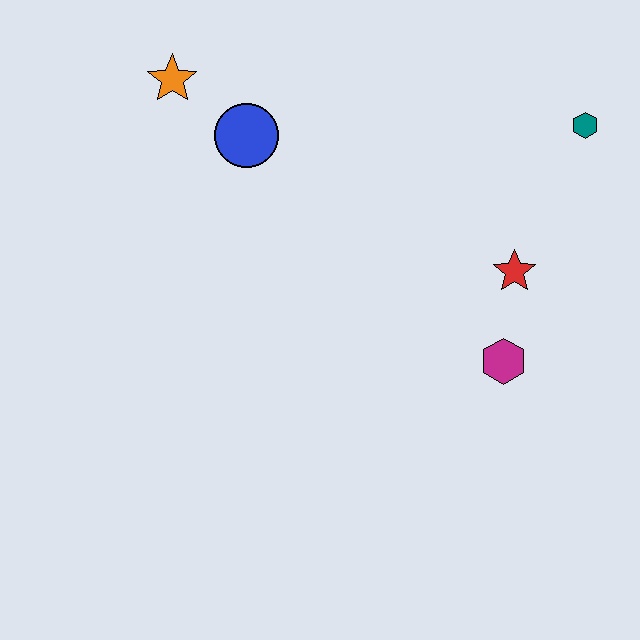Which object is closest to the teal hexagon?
The red star is closest to the teal hexagon.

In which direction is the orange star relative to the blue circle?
The orange star is to the left of the blue circle.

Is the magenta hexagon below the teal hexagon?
Yes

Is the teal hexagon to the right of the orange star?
Yes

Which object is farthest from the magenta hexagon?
The orange star is farthest from the magenta hexagon.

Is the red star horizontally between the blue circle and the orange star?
No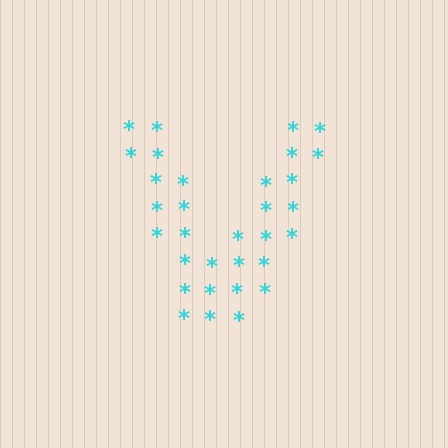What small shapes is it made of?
It is made of small asterisks.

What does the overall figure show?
The overall figure shows the letter V.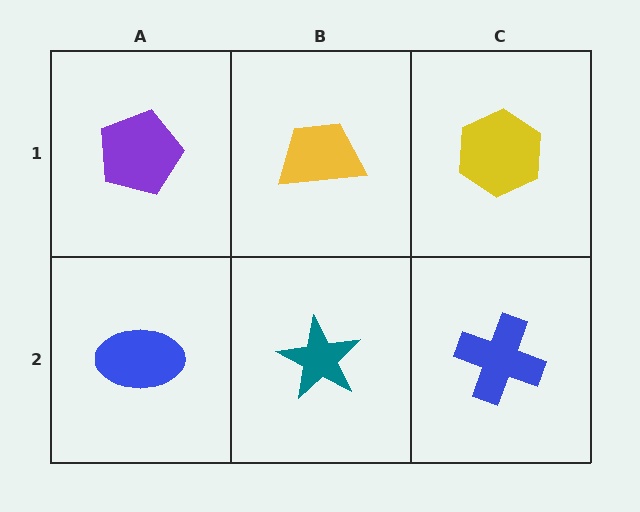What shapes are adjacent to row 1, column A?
A blue ellipse (row 2, column A), a yellow trapezoid (row 1, column B).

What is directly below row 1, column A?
A blue ellipse.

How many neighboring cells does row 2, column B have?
3.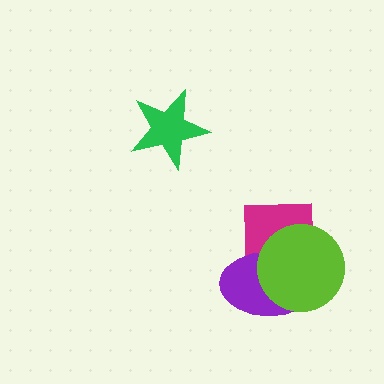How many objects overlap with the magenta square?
2 objects overlap with the magenta square.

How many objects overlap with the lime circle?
2 objects overlap with the lime circle.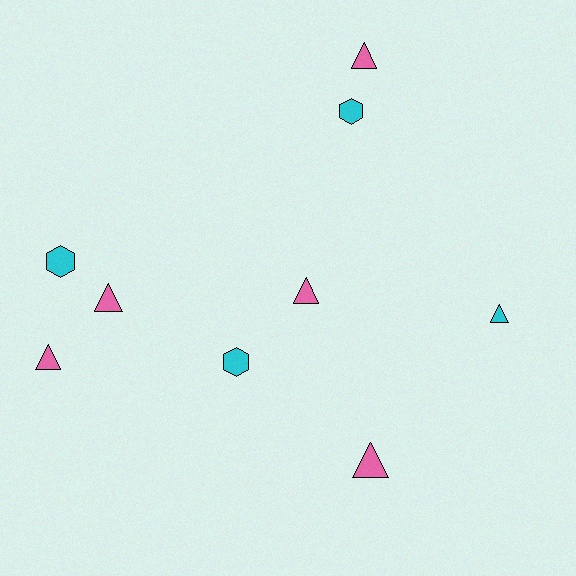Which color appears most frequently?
Pink, with 5 objects.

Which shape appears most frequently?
Triangle, with 6 objects.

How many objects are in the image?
There are 9 objects.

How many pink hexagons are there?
There are no pink hexagons.